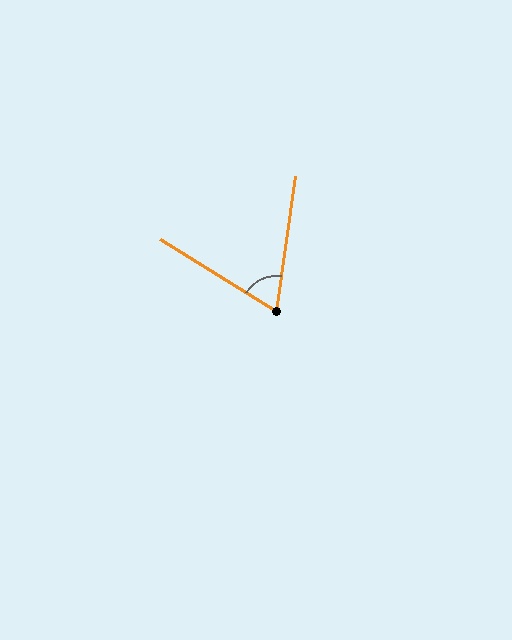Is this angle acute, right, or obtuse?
It is acute.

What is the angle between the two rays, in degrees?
Approximately 66 degrees.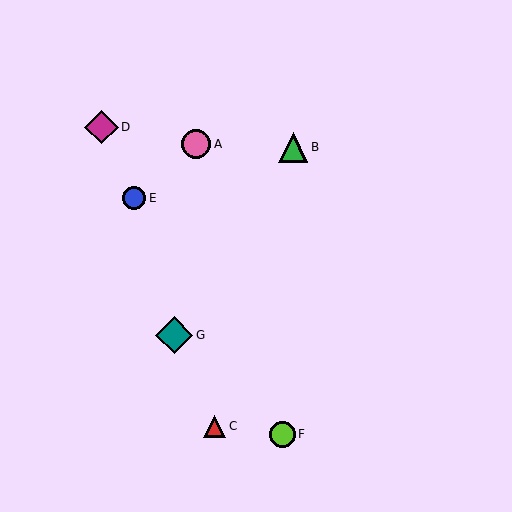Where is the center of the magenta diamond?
The center of the magenta diamond is at (101, 127).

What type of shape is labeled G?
Shape G is a teal diamond.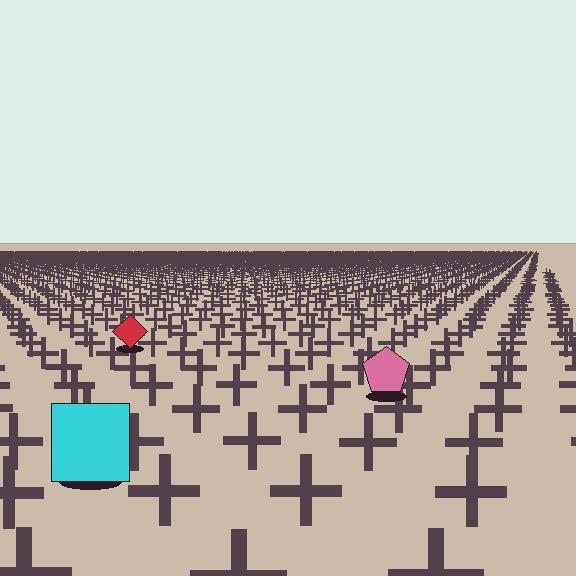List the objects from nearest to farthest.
From nearest to farthest: the cyan square, the pink pentagon, the red diamond.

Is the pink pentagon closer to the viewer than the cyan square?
No. The cyan square is closer — you can tell from the texture gradient: the ground texture is coarser near it.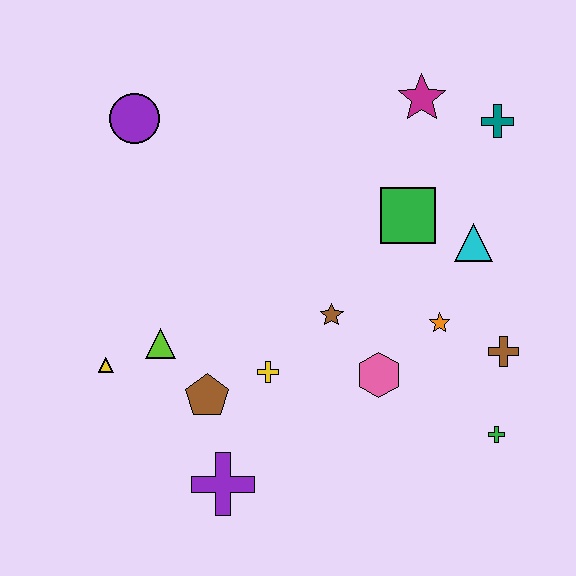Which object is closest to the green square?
The cyan triangle is closest to the green square.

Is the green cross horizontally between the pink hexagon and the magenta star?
No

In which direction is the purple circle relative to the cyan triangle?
The purple circle is to the left of the cyan triangle.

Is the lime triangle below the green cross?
No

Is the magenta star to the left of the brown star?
No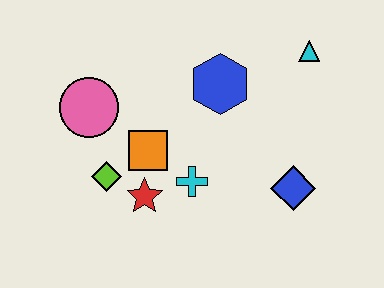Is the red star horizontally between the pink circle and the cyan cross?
Yes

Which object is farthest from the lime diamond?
The cyan triangle is farthest from the lime diamond.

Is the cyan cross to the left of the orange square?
No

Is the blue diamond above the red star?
Yes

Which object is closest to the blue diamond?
The cyan cross is closest to the blue diamond.